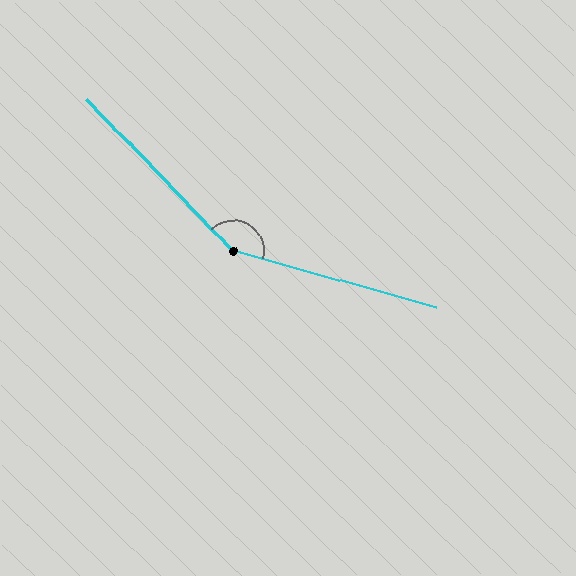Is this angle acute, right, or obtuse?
It is obtuse.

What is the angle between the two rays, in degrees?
Approximately 149 degrees.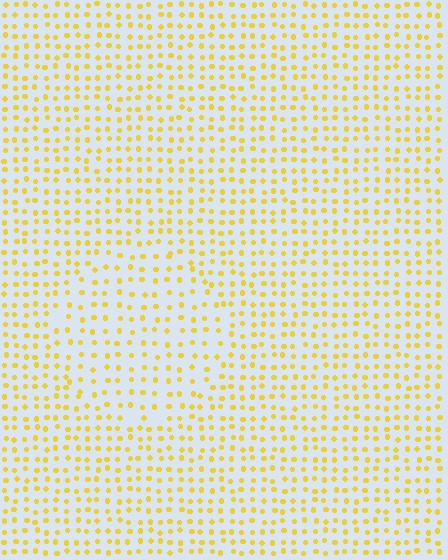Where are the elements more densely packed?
The elements are more densely packed outside the circle boundary.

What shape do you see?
I see a circle.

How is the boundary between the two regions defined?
The boundary is defined by a change in element density (approximately 1.5x ratio). All elements are the same color, size, and shape.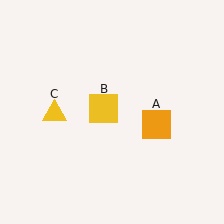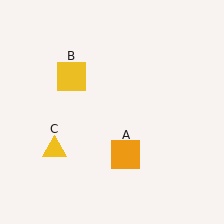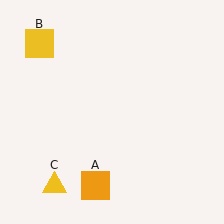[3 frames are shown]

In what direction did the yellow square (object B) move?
The yellow square (object B) moved up and to the left.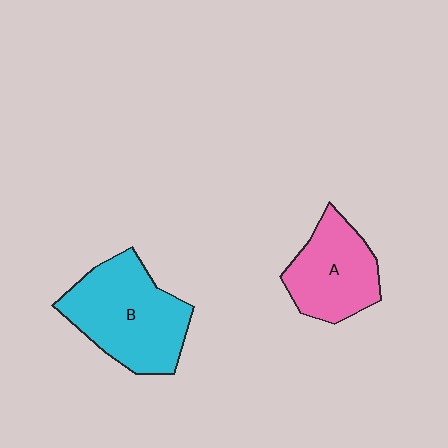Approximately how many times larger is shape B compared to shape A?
Approximately 1.4 times.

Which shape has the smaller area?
Shape A (pink).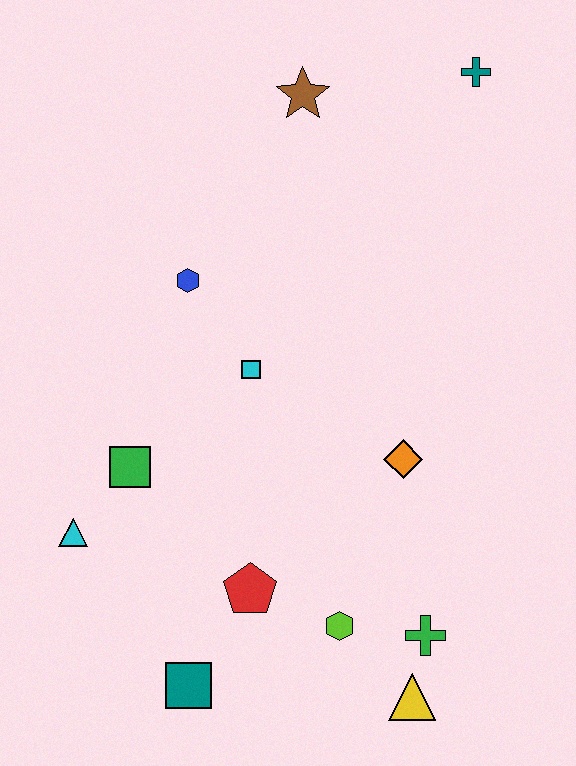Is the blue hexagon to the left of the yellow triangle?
Yes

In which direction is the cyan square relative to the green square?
The cyan square is to the right of the green square.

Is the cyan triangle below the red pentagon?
No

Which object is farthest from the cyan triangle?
The teal cross is farthest from the cyan triangle.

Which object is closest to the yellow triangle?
The green cross is closest to the yellow triangle.